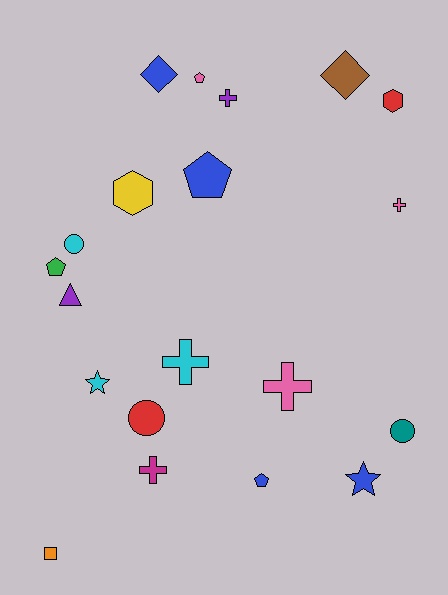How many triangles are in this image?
There is 1 triangle.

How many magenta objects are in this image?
There is 1 magenta object.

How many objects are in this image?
There are 20 objects.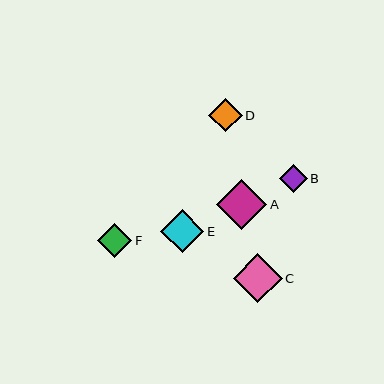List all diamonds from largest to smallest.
From largest to smallest: A, C, E, F, D, B.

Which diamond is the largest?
Diamond A is the largest with a size of approximately 50 pixels.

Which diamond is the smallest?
Diamond B is the smallest with a size of approximately 28 pixels.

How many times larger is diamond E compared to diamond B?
Diamond E is approximately 1.5 times the size of diamond B.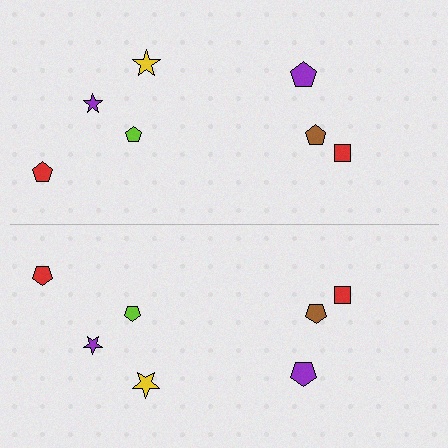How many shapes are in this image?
There are 14 shapes in this image.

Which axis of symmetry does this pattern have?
The pattern has a horizontal axis of symmetry running through the center of the image.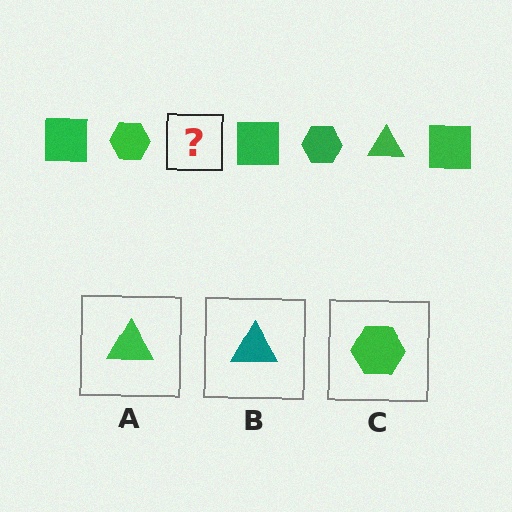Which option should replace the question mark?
Option A.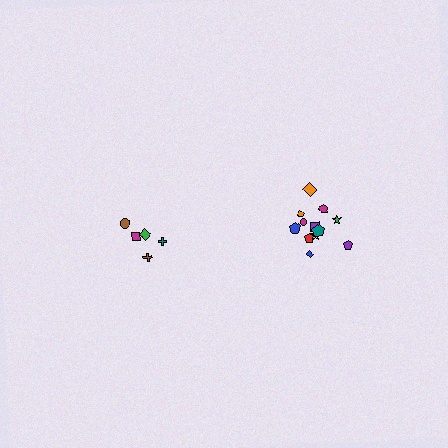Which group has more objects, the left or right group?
The right group.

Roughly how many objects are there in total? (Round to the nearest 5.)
Roughly 15 objects in total.